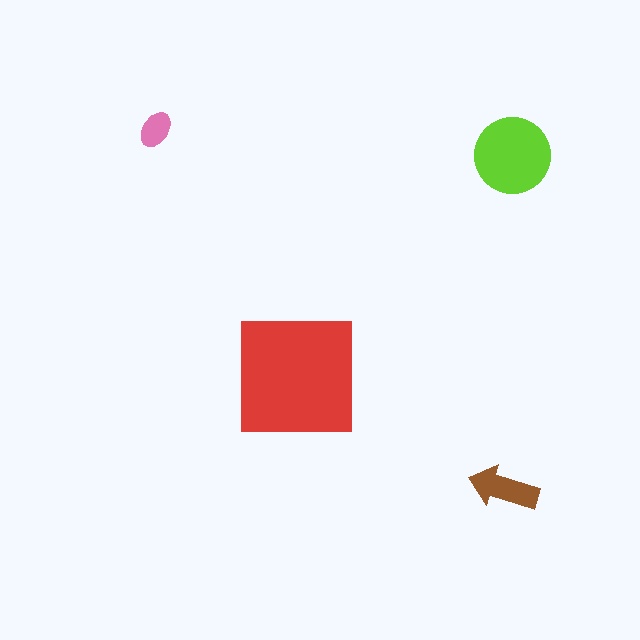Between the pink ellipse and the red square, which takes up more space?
The red square.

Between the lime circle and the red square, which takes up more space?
The red square.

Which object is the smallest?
The pink ellipse.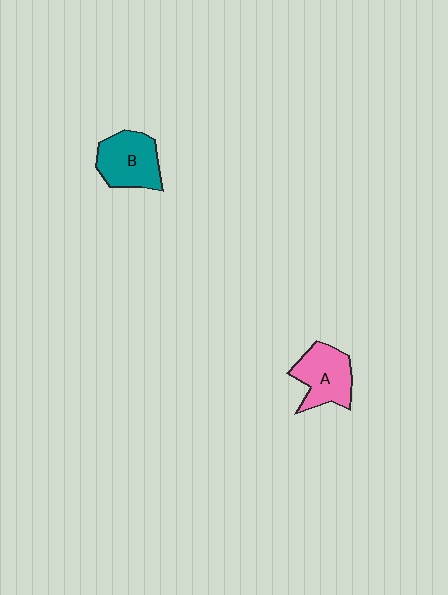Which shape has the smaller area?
Shape A (pink).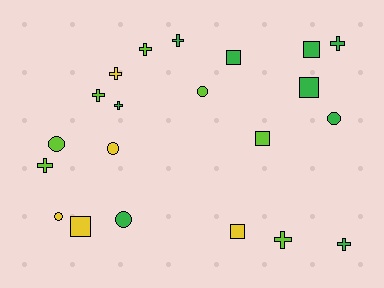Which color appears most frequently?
Green, with 9 objects.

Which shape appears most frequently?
Cross, with 9 objects.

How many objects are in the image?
There are 21 objects.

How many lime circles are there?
There are 2 lime circles.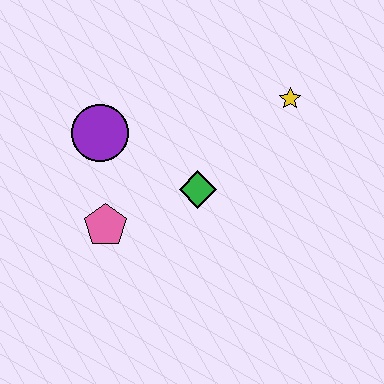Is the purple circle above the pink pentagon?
Yes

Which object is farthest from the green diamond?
The yellow star is farthest from the green diamond.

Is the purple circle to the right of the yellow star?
No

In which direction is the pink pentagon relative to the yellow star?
The pink pentagon is to the left of the yellow star.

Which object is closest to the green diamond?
The pink pentagon is closest to the green diamond.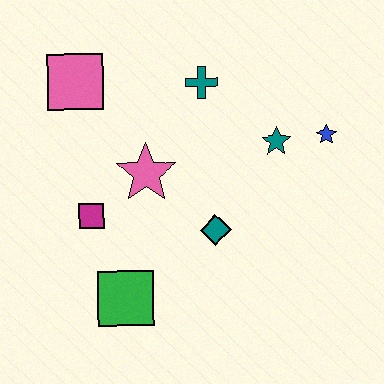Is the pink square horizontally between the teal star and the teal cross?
No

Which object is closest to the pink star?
The magenta square is closest to the pink star.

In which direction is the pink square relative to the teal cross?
The pink square is to the left of the teal cross.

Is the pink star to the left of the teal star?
Yes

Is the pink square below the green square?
No